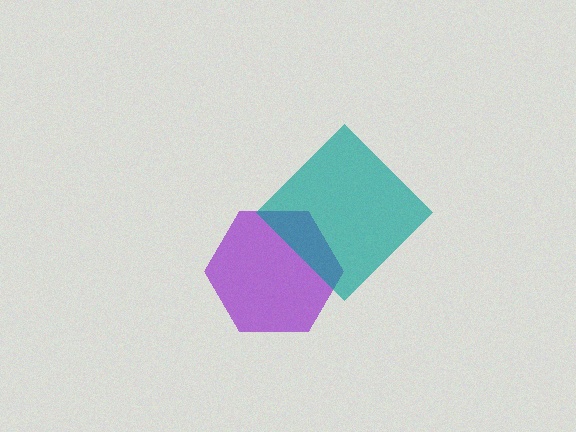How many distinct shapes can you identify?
There are 2 distinct shapes: a purple hexagon, a teal diamond.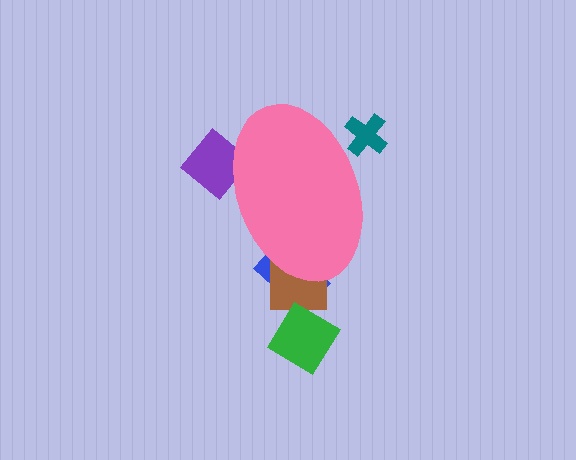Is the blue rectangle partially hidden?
Yes, the blue rectangle is partially hidden behind the pink ellipse.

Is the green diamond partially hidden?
No, the green diamond is fully visible.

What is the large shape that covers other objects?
A pink ellipse.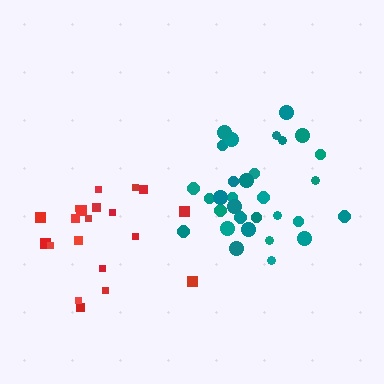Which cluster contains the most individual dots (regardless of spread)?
Teal (31).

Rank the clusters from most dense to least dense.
teal, red.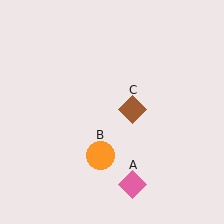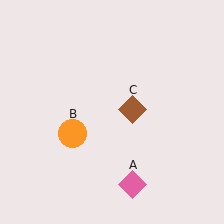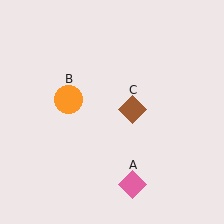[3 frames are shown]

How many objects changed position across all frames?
1 object changed position: orange circle (object B).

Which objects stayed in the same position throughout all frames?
Pink diamond (object A) and brown diamond (object C) remained stationary.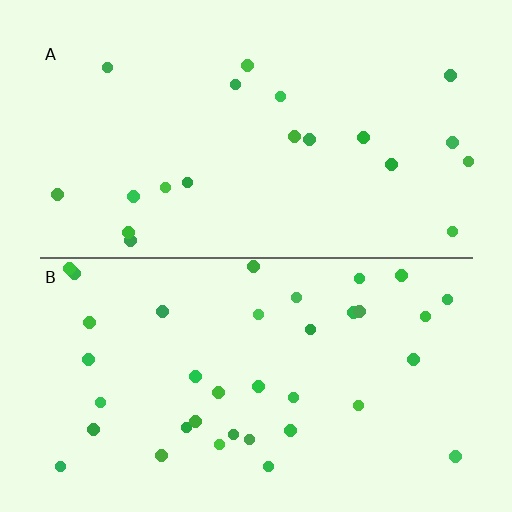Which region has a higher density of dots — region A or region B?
B (the bottom).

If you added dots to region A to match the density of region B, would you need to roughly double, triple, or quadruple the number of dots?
Approximately double.